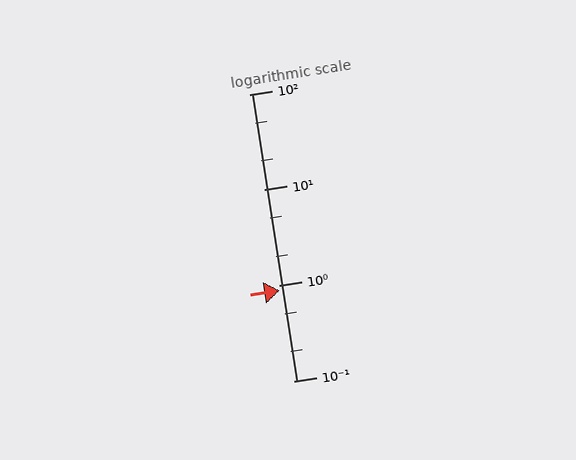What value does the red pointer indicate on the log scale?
The pointer indicates approximately 0.89.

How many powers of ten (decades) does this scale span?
The scale spans 3 decades, from 0.1 to 100.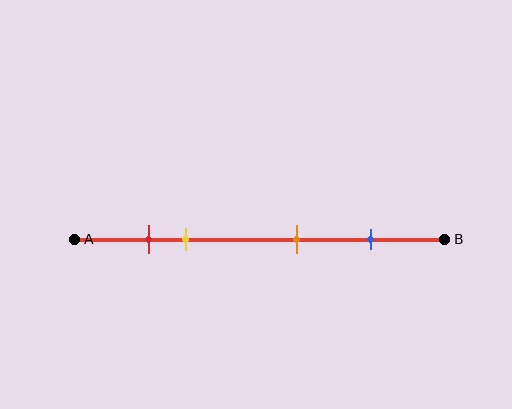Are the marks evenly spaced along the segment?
No, the marks are not evenly spaced.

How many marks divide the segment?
There are 4 marks dividing the segment.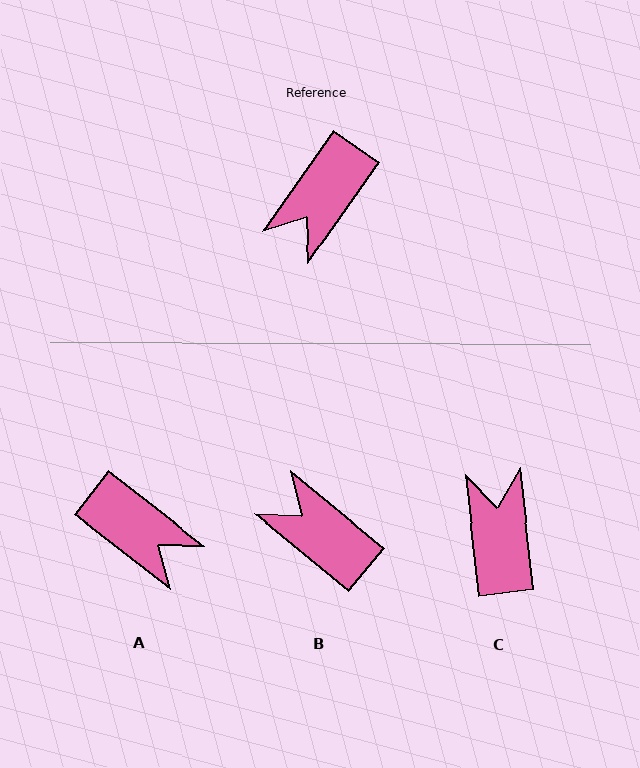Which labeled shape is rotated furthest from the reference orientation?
C, about 138 degrees away.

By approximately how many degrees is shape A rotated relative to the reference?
Approximately 87 degrees counter-clockwise.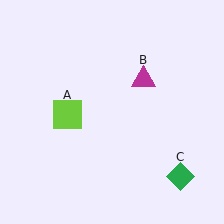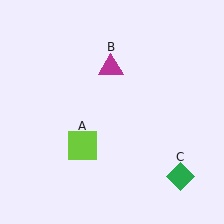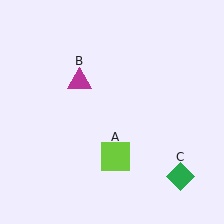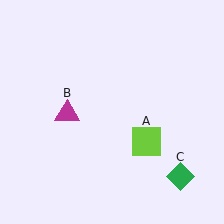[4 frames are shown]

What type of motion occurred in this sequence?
The lime square (object A), magenta triangle (object B) rotated counterclockwise around the center of the scene.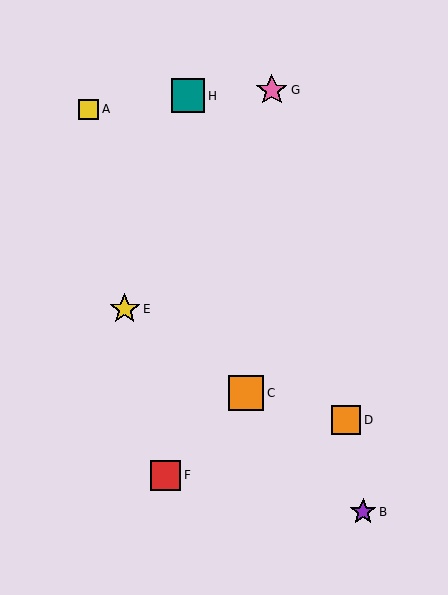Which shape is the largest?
The orange square (labeled C) is the largest.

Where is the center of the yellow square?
The center of the yellow square is at (89, 109).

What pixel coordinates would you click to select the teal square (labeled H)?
Click at (188, 96) to select the teal square H.